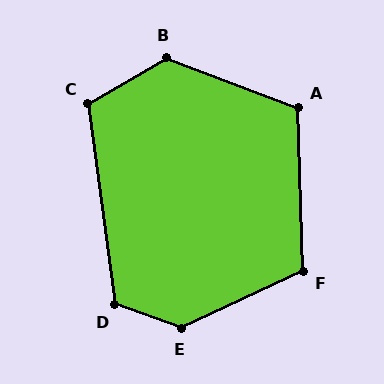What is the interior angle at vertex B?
Approximately 129 degrees (obtuse).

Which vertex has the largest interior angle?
E, at approximately 135 degrees.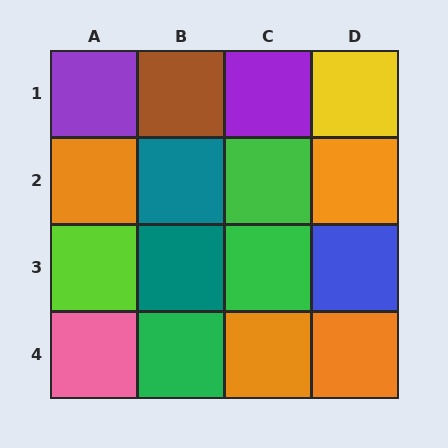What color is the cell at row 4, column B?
Green.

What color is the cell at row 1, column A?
Purple.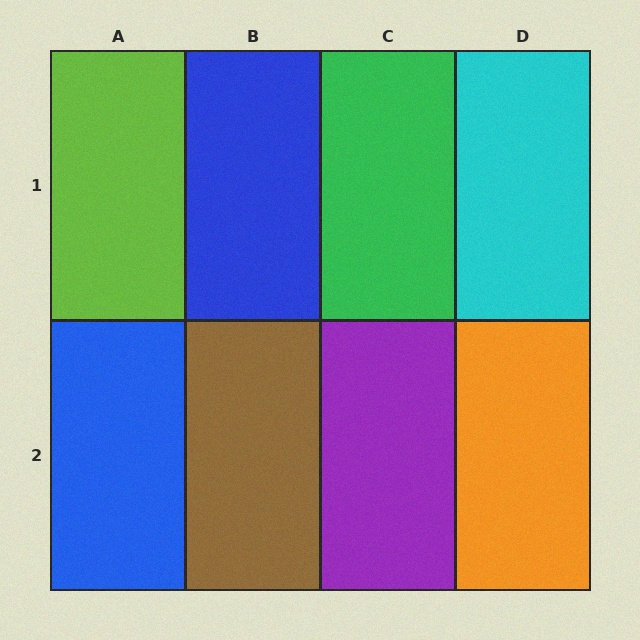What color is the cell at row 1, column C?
Green.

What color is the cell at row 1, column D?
Cyan.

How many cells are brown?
1 cell is brown.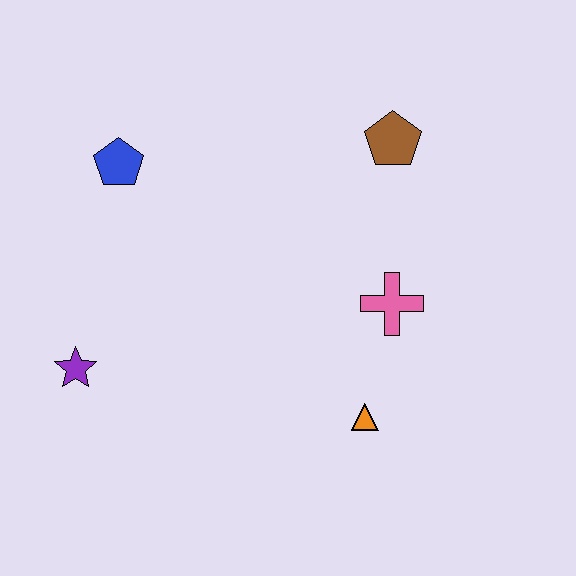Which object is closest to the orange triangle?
The pink cross is closest to the orange triangle.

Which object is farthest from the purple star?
The brown pentagon is farthest from the purple star.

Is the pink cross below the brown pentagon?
Yes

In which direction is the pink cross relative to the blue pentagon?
The pink cross is to the right of the blue pentagon.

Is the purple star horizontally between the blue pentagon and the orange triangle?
No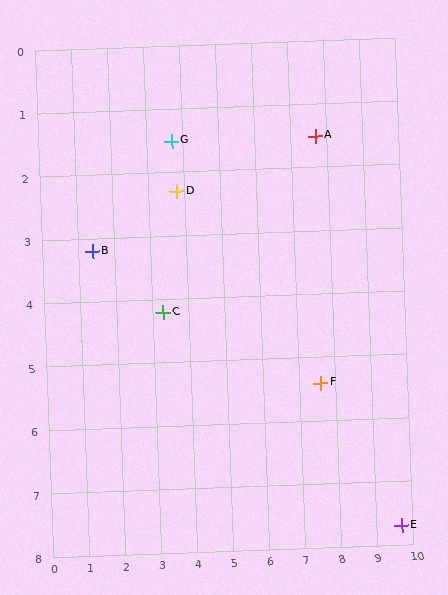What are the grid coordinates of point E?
Point E is at approximately (9.7, 7.7).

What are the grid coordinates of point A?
Point A is at approximately (7.7, 1.5).